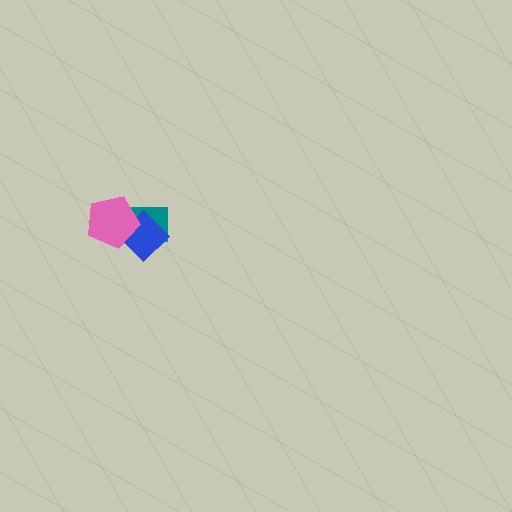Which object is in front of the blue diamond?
The pink pentagon is in front of the blue diamond.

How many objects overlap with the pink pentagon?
2 objects overlap with the pink pentagon.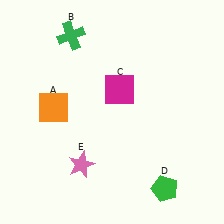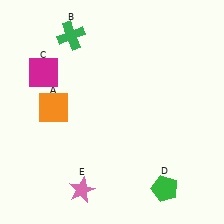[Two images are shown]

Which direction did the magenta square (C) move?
The magenta square (C) moved left.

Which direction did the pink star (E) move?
The pink star (E) moved down.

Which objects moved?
The objects that moved are: the magenta square (C), the pink star (E).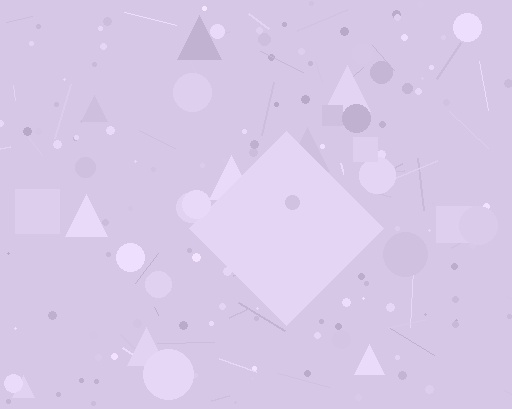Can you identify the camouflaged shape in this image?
The camouflaged shape is a diamond.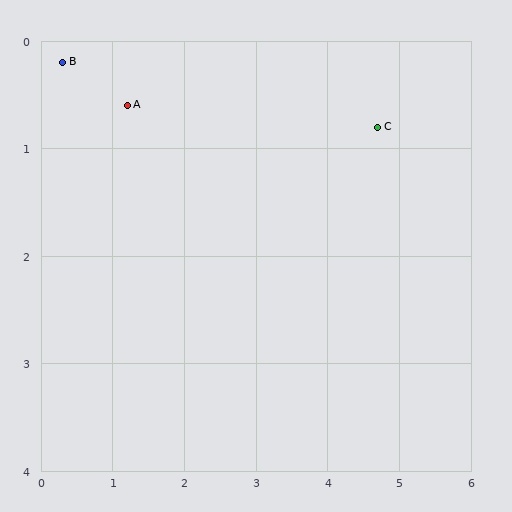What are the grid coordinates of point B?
Point B is at approximately (0.3, 0.2).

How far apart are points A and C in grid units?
Points A and C are about 3.5 grid units apart.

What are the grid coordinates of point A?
Point A is at approximately (1.2, 0.6).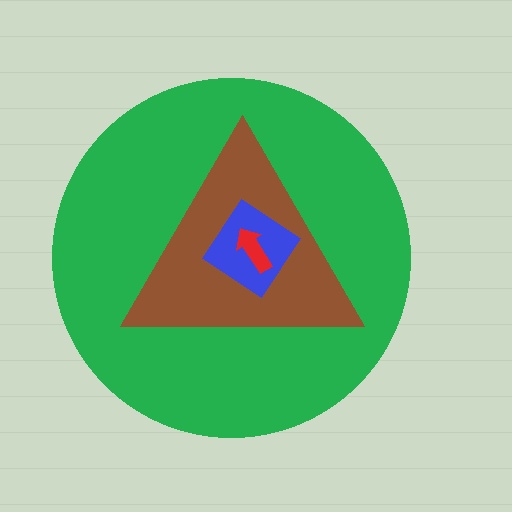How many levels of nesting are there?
4.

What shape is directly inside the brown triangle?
The blue diamond.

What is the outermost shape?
The green circle.